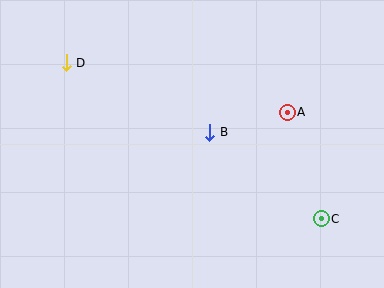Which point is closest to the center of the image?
Point B at (210, 132) is closest to the center.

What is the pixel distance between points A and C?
The distance between A and C is 112 pixels.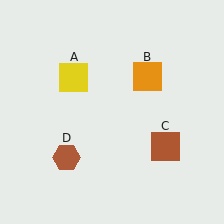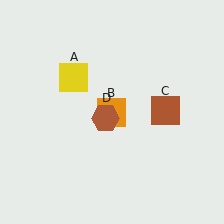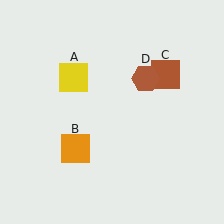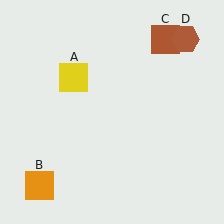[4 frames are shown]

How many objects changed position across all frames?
3 objects changed position: orange square (object B), brown square (object C), brown hexagon (object D).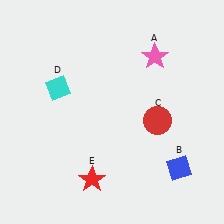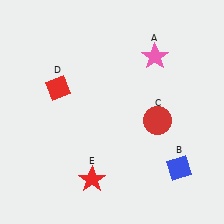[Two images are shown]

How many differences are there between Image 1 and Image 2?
There is 1 difference between the two images.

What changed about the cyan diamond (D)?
In Image 1, D is cyan. In Image 2, it changed to red.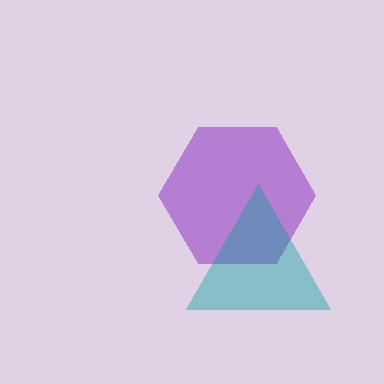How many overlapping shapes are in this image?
There are 2 overlapping shapes in the image.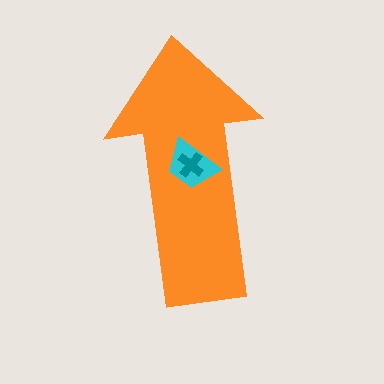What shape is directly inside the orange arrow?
The cyan trapezoid.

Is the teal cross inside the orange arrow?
Yes.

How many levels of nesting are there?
3.